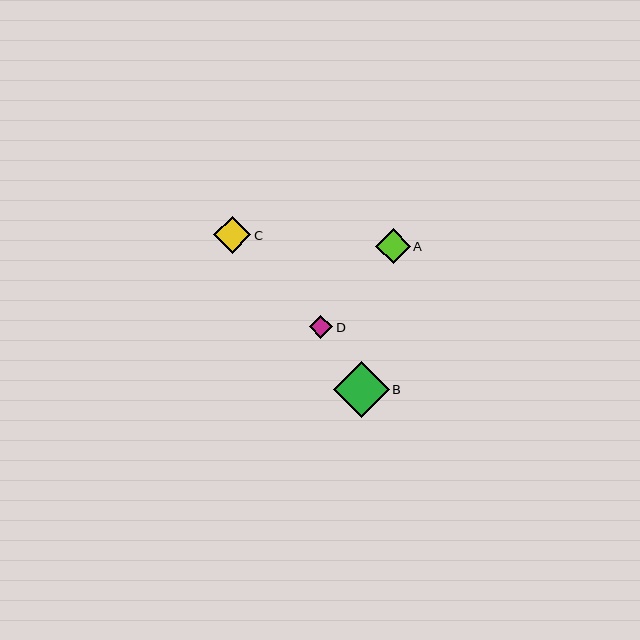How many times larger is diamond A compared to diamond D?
Diamond A is approximately 1.5 times the size of diamond D.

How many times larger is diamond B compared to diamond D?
Diamond B is approximately 2.4 times the size of diamond D.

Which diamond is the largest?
Diamond B is the largest with a size of approximately 56 pixels.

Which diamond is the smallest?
Diamond D is the smallest with a size of approximately 24 pixels.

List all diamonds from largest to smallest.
From largest to smallest: B, C, A, D.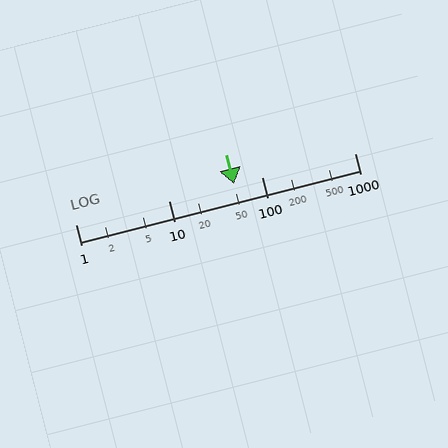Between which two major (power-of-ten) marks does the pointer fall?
The pointer is between 10 and 100.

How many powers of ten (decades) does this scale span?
The scale spans 3 decades, from 1 to 1000.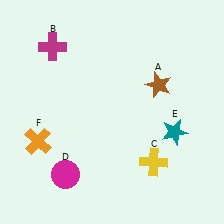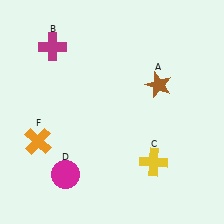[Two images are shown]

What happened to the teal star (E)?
The teal star (E) was removed in Image 2. It was in the bottom-right area of Image 1.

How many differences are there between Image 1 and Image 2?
There is 1 difference between the two images.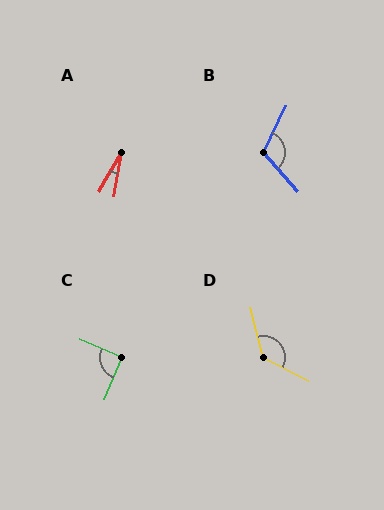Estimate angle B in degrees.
Approximately 113 degrees.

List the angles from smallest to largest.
A (20°), C (91°), B (113°), D (131°).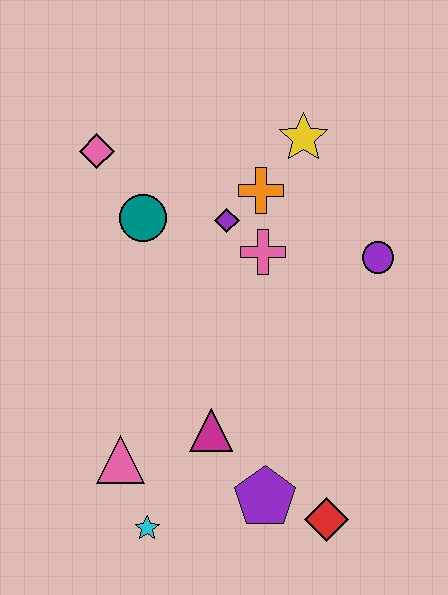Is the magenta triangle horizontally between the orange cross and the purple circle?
No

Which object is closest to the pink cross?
The purple diamond is closest to the pink cross.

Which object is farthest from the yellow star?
The cyan star is farthest from the yellow star.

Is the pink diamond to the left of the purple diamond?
Yes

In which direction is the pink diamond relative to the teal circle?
The pink diamond is above the teal circle.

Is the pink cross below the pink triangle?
No